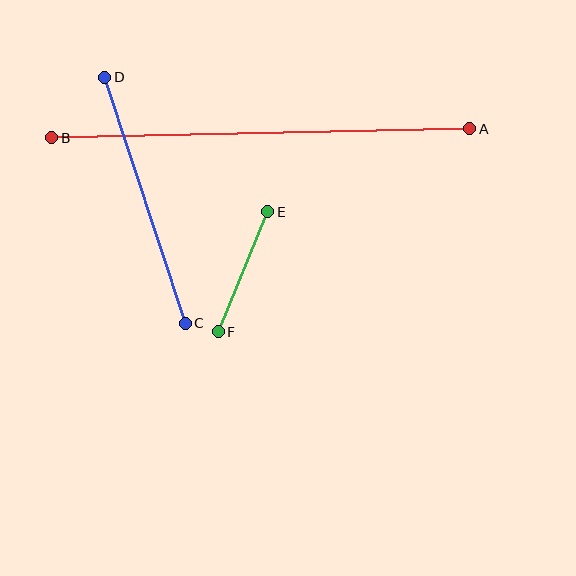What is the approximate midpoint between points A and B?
The midpoint is at approximately (261, 133) pixels.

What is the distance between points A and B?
The distance is approximately 418 pixels.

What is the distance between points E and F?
The distance is approximately 130 pixels.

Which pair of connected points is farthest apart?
Points A and B are farthest apart.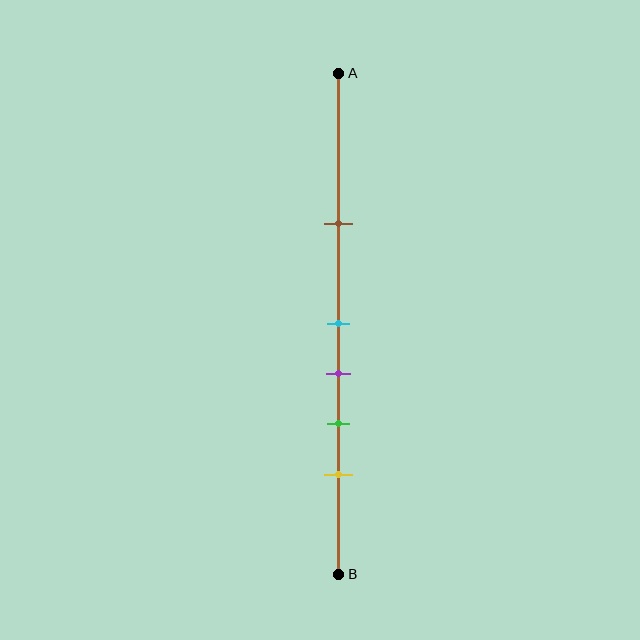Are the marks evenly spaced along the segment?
No, the marks are not evenly spaced.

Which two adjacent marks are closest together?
The cyan and purple marks are the closest adjacent pair.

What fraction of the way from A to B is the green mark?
The green mark is approximately 70% (0.7) of the way from A to B.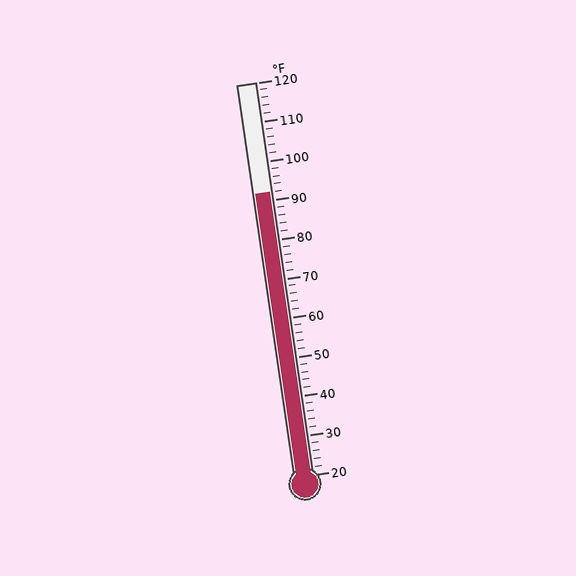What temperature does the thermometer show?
The thermometer shows approximately 92°F.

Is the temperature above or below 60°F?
The temperature is above 60°F.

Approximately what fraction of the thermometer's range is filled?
The thermometer is filled to approximately 70% of its range.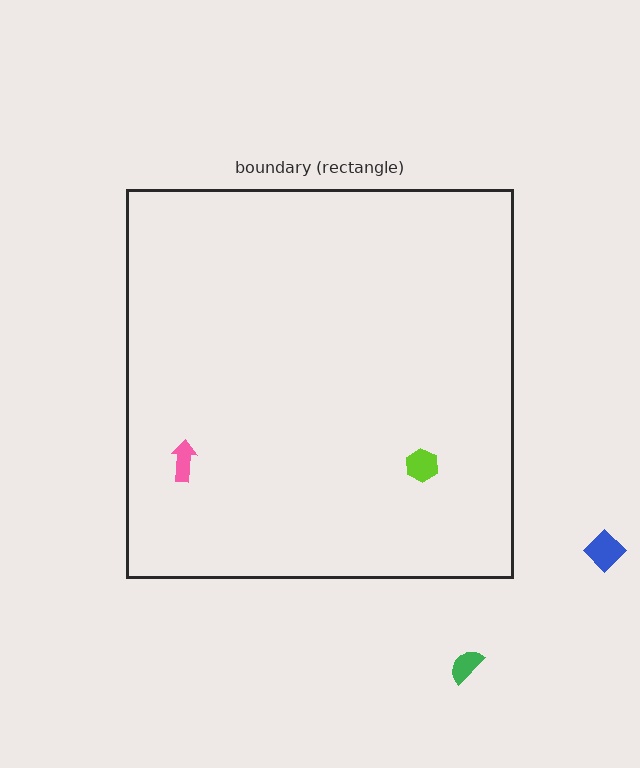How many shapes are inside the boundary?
2 inside, 2 outside.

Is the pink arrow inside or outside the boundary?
Inside.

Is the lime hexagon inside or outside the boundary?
Inside.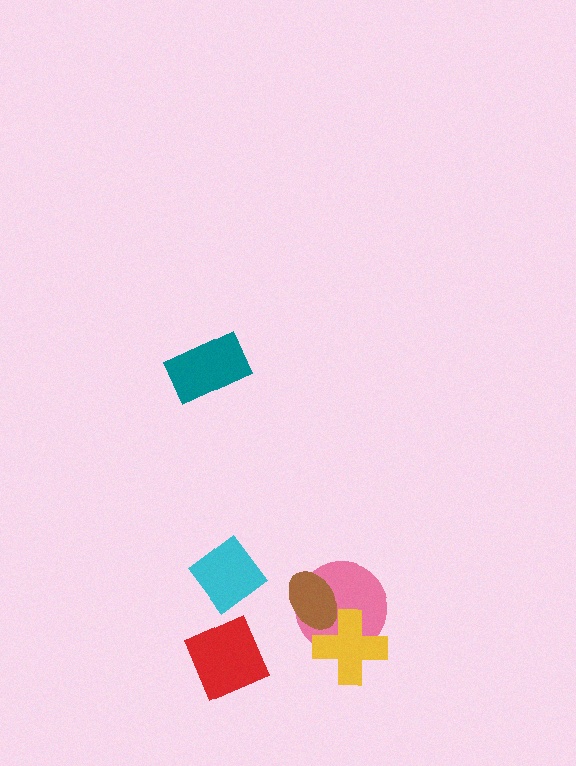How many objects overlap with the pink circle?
2 objects overlap with the pink circle.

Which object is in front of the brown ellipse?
The yellow cross is in front of the brown ellipse.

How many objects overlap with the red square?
0 objects overlap with the red square.